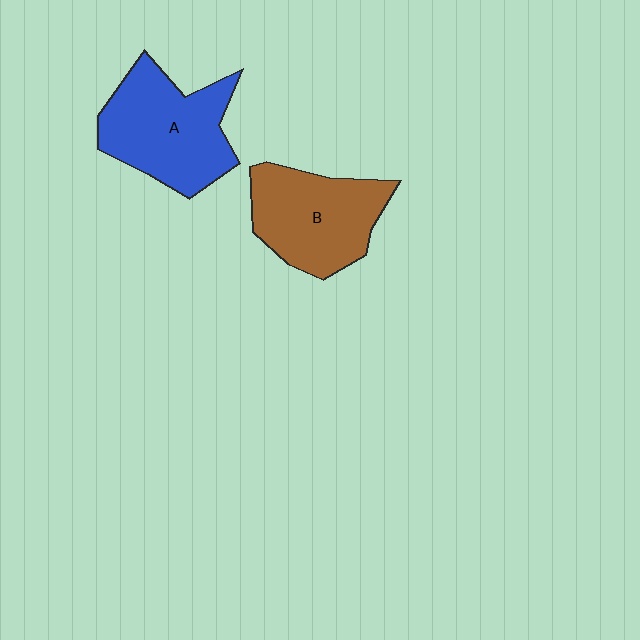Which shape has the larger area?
Shape A (blue).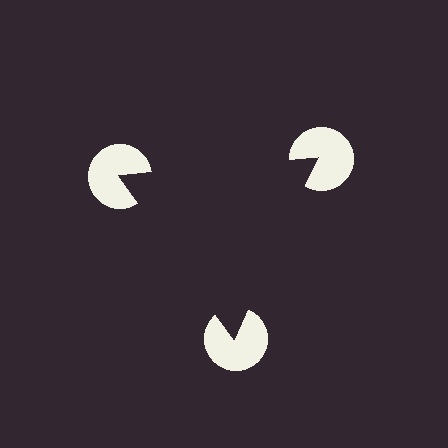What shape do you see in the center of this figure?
An illusory triangle — its edges are inferred from the aligned wedge cuts in the pac-man discs, not physically drawn.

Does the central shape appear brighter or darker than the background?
It typically appears slightly darker than the background, even though no actual brightness change is drawn.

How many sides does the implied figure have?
3 sides.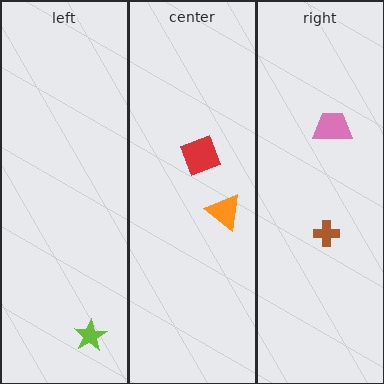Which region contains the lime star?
The left region.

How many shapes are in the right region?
2.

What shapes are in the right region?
The pink trapezoid, the brown cross.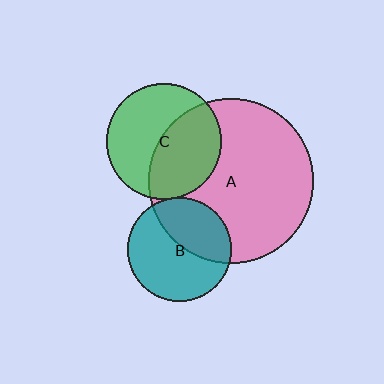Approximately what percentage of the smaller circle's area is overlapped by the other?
Approximately 40%.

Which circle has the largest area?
Circle A (pink).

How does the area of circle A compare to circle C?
Approximately 2.0 times.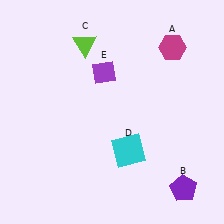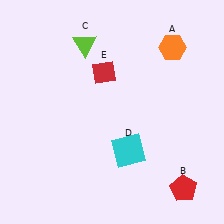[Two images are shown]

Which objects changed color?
A changed from magenta to orange. B changed from purple to red. E changed from purple to red.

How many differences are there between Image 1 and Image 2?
There are 3 differences between the two images.